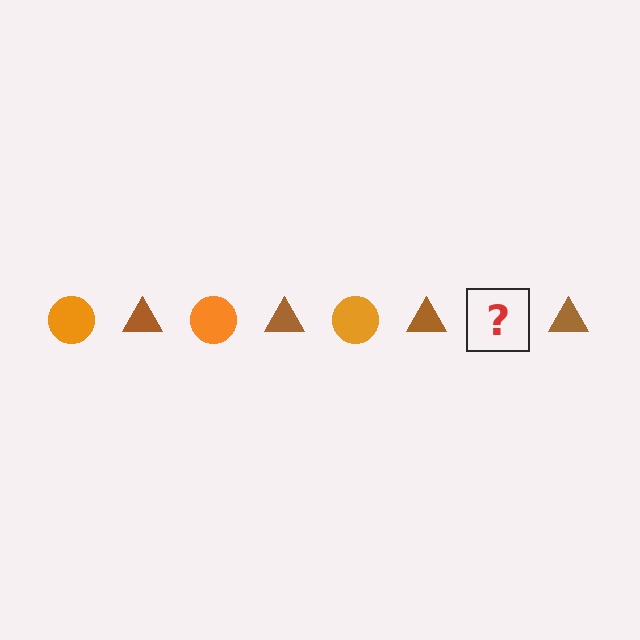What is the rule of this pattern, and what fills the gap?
The rule is that the pattern alternates between orange circle and brown triangle. The gap should be filled with an orange circle.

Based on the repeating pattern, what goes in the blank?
The blank should be an orange circle.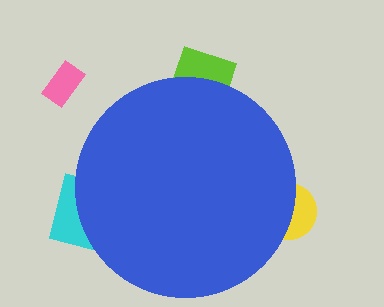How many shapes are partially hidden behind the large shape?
3 shapes are partially hidden.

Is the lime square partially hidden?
Yes, the lime square is partially hidden behind the blue circle.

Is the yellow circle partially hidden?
Yes, the yellow circle is partially hidden behind the blue circle.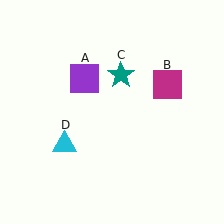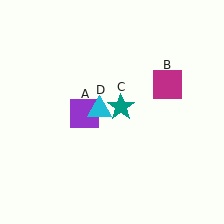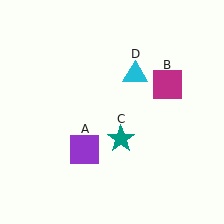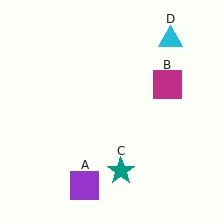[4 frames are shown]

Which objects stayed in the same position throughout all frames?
Magenta square (object B) remained stationary.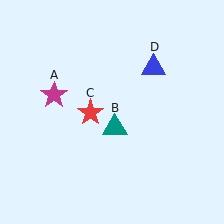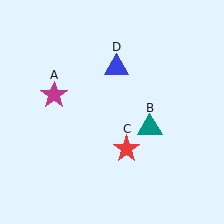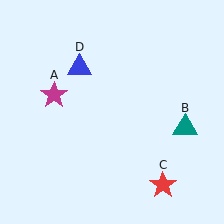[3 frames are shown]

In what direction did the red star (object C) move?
The red star (object C) moved down and to the right.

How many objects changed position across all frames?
3 objects changed position: teal triangle (object B), red star (object C), blue triangle (object D).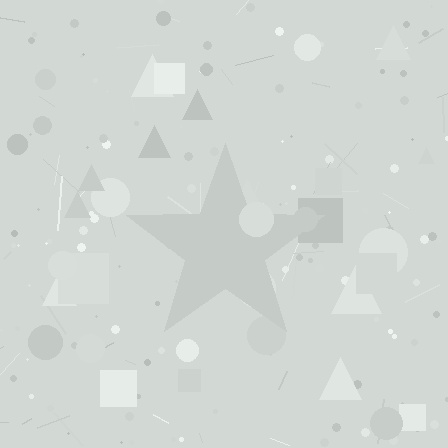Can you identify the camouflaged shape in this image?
The camouflaged shape is a star.